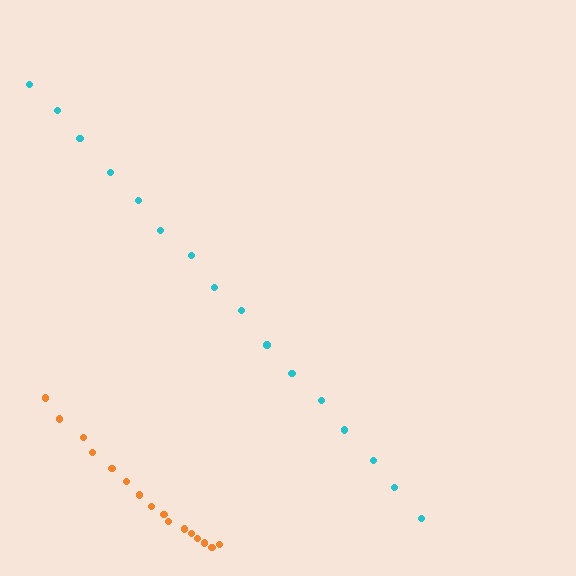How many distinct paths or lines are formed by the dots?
There are 2 distinct paths.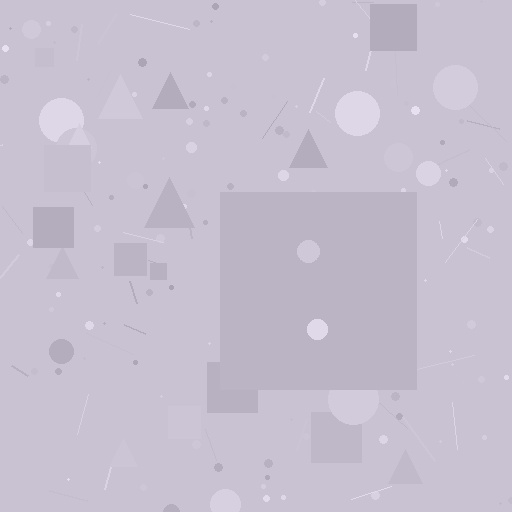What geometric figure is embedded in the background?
A square is embedded in the background.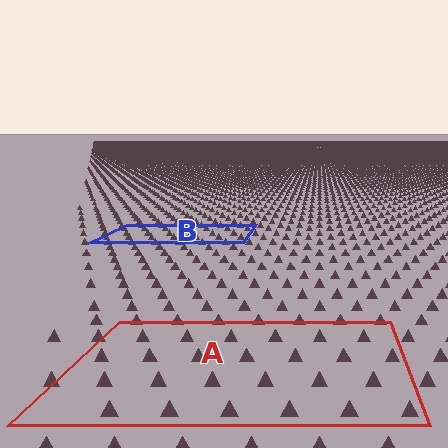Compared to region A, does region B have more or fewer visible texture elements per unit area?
Region B has more texture elements per unit area — they are packed more densely because it is farther away.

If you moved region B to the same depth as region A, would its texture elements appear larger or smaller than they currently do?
They would appear larger. At a closer depth, the same texture elements are projected at a bigger on-screen size.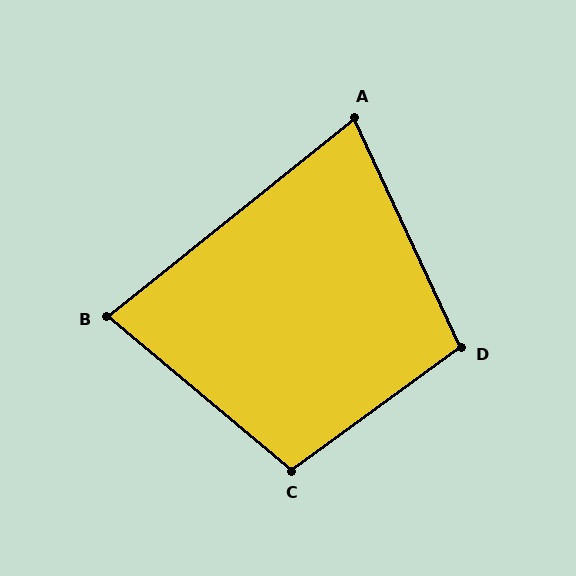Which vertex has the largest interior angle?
C, at approximately 104 degrees.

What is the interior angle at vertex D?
Approximately 101 degrees (obtuse).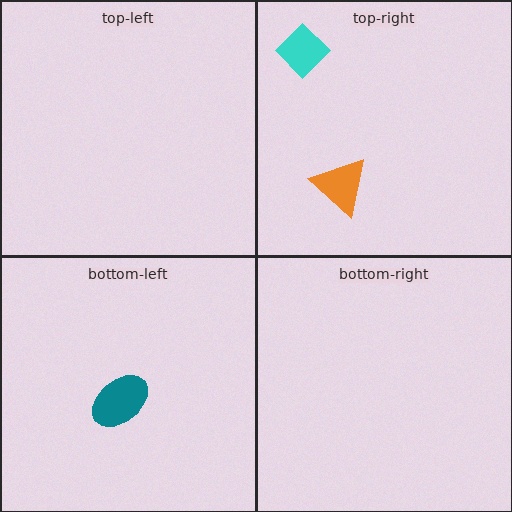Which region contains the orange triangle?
The top-right region.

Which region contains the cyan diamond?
The top-right region.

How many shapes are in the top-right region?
2.